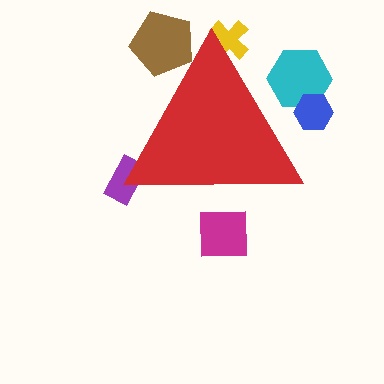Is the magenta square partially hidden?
Yes, the magenta square is partially hidden behind the red triangle.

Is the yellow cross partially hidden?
Yes, the yellow cross is partially hidden behind the red triangle.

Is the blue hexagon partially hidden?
Yes, the blue hexagon is partially hidden behind the red triangle.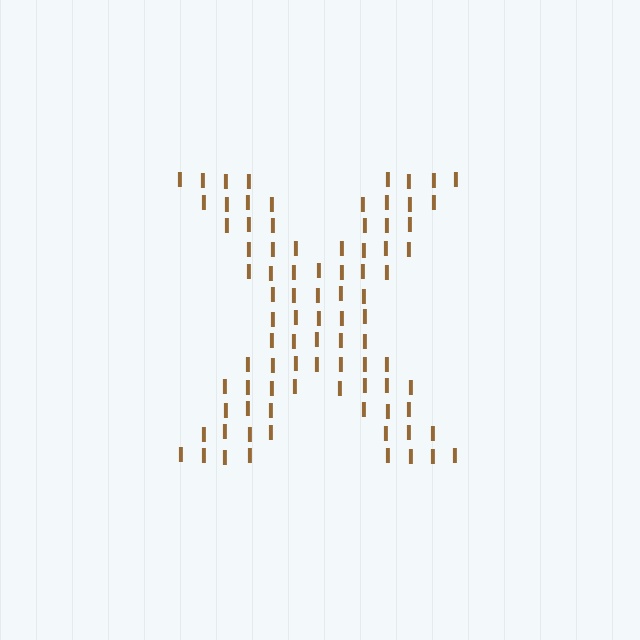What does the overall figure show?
The overall figure shows the letter X.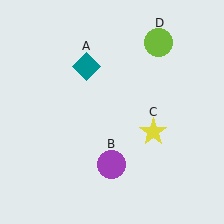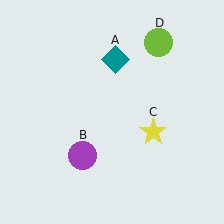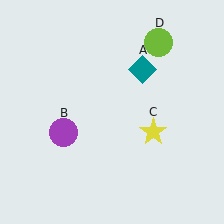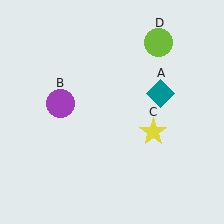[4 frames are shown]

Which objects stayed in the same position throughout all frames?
Yellow star (object C) and lime circle (object D) remained stationary.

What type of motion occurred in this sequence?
The teal diamond (object A), purple circle (object B) rotated clockwise around the center of the scene.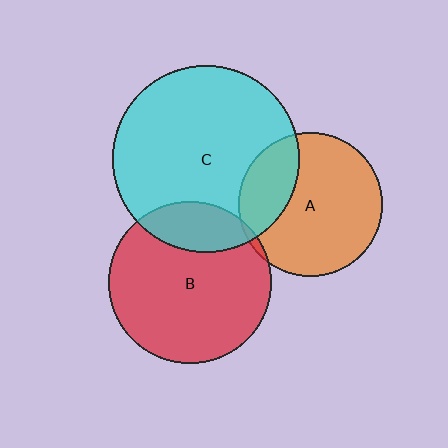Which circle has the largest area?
Circle C (cyan).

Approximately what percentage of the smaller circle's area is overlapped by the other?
Approximately 5%.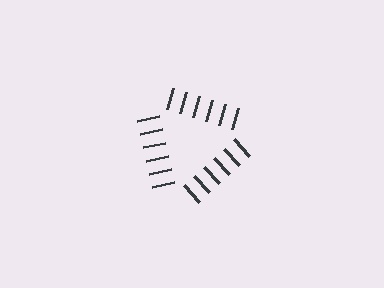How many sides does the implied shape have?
3 sides — the line-ends trace a triangle.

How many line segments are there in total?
18 — 6 along each of the 3 edges.